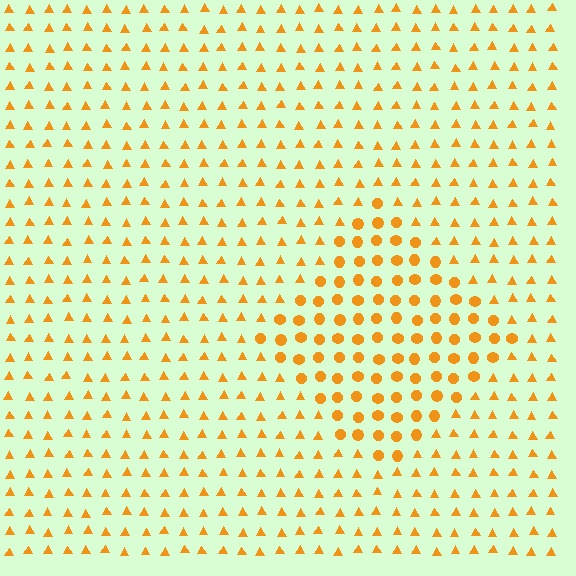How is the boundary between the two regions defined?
The boundary is defined by a change in element shape: circles inside vs. triangles outside. All elements share the same color and spacing.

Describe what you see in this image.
The image is filled with small orange elements arranged in a uniform grid. A diamond-shaped region contains circles, while the surrounding area contains triangles. The boundary is defined purely by the change in element shape.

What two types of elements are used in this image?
The image uses circles inside the diamond region and triangles outside it.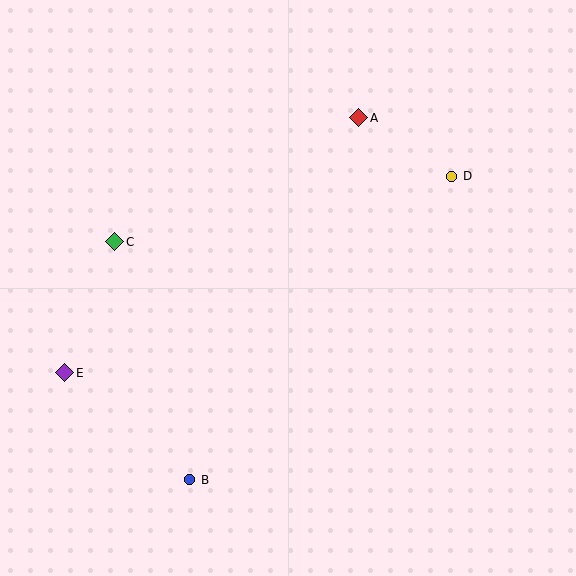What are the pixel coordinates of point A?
Point A is at (359, 118).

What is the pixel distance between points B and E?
The distance between B and E is 164 pixels.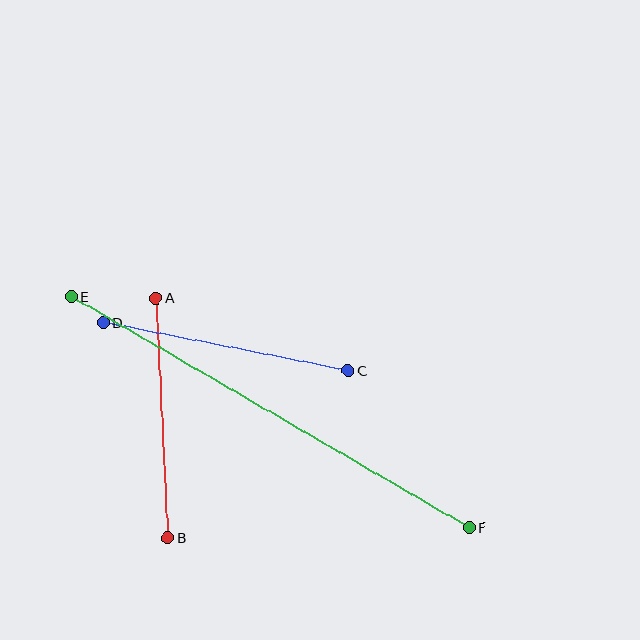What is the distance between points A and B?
The distance is approximately 240 pixels.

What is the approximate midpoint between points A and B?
The midpoint is at approximately (162, 418) pixels.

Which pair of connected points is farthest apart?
Points E and F are farthest apart.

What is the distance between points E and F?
The distance is approximately 460 pixels.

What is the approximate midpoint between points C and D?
The midpoint is at approximately (226, 347) pixels.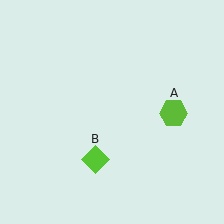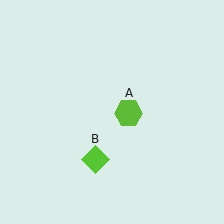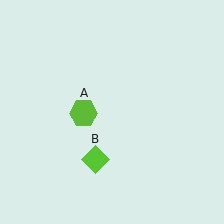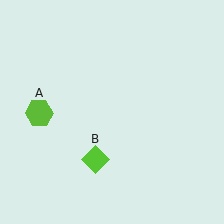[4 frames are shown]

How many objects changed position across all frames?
1 object changed position: lime hexagon (object A).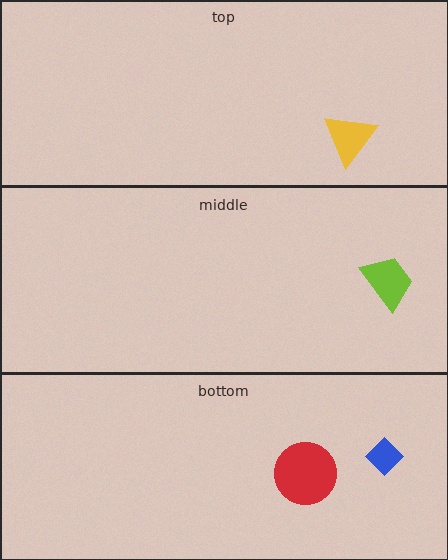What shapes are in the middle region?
The lime trapezoid.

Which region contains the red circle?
The bottom region.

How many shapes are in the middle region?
1.